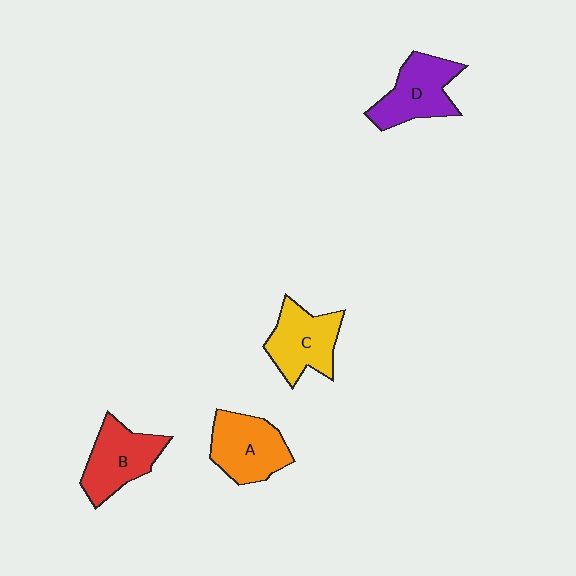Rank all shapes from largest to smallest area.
From largest to smallest: A (orange), D (purple), B (red), C (yellow).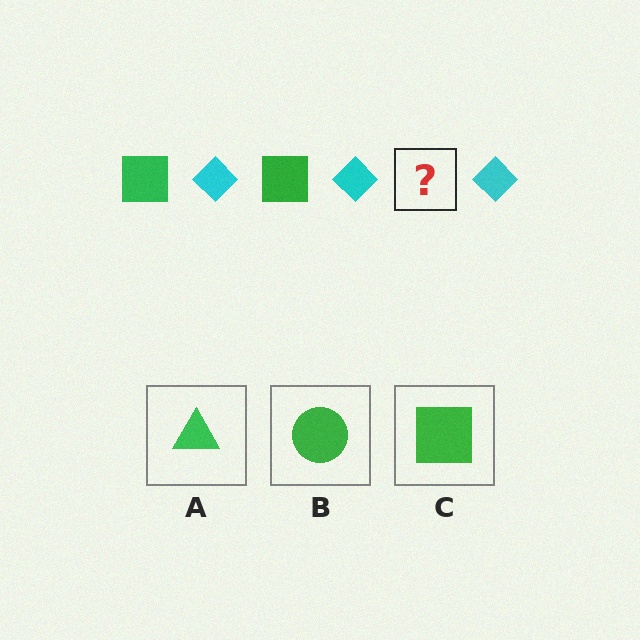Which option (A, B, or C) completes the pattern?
C.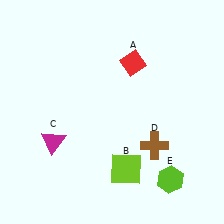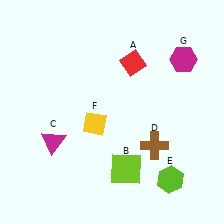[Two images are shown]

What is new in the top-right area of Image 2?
A magenta hexagon (G) was added in the top-right area of Image 2.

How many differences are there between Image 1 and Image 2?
There are 2 differences between the two images.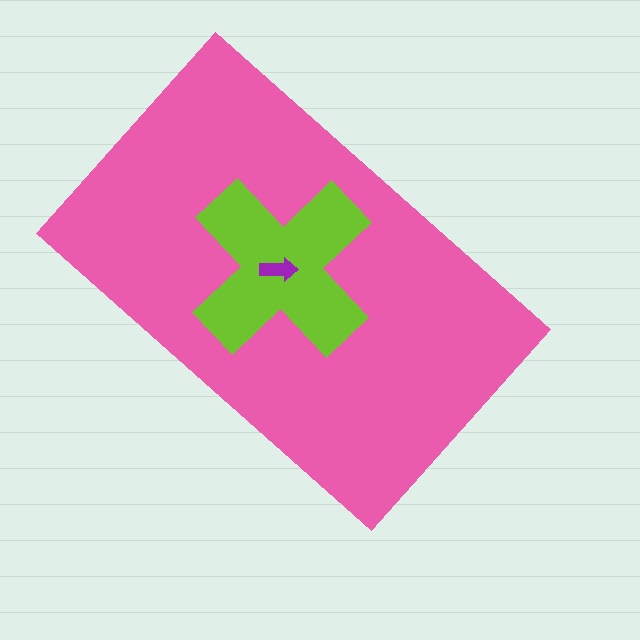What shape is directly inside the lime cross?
The purple arrow.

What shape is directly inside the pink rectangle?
The lime cross.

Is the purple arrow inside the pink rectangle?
Yes.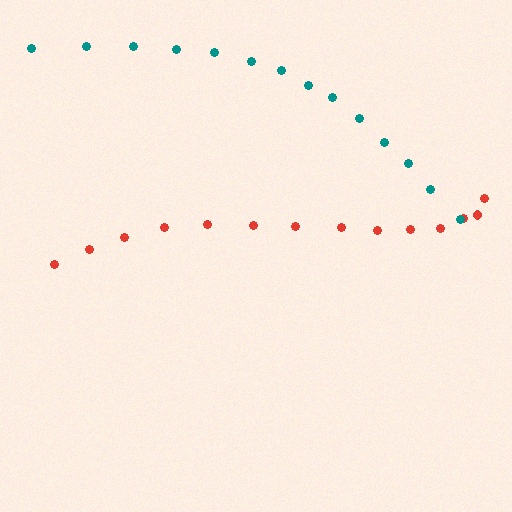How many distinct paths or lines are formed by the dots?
There are 2 distinct paths.